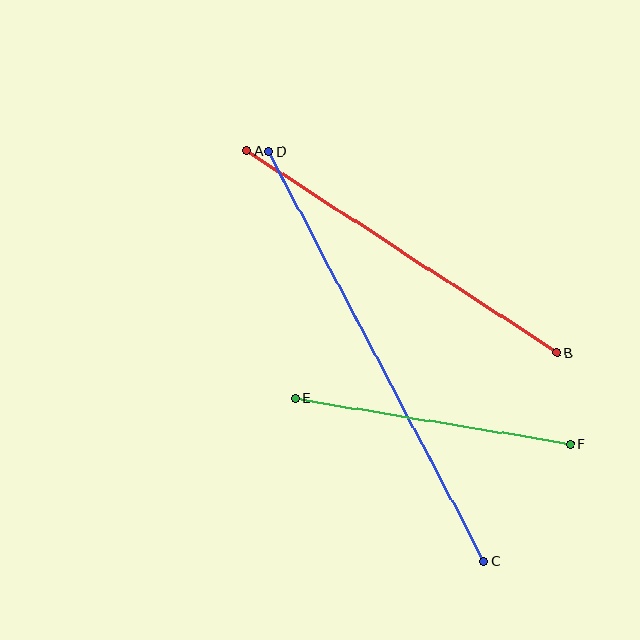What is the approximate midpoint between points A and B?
The midpoint is at approximately (402, 252) pixels.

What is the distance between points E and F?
The distance is approximately 278 pixels.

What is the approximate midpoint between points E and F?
The midpoint is at approximately (433, 421) pixels.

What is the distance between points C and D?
The distance is approximately 463 pixels.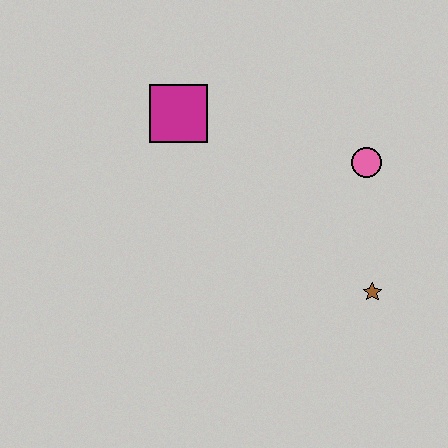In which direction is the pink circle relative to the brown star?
The pink circle is above the brown star.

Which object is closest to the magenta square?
The pink circle is closest to the magenta square.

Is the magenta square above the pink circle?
Yes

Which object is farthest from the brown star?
The magenta square is farthest from the brown star.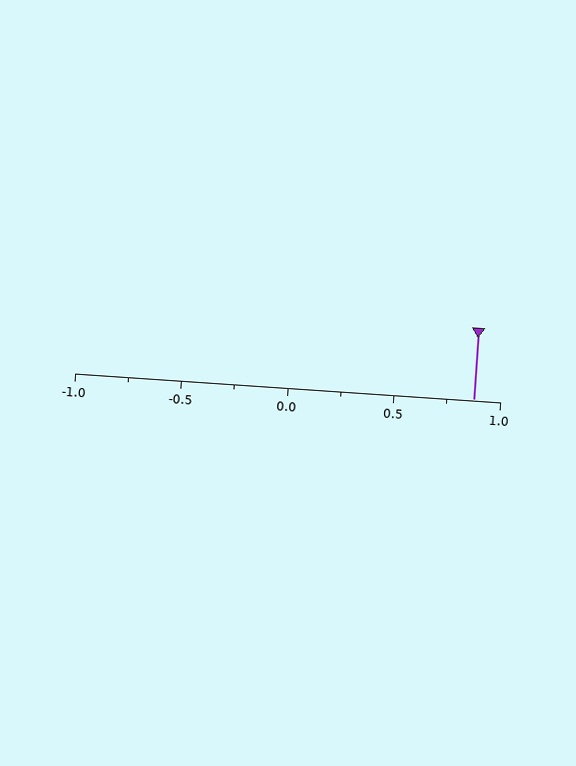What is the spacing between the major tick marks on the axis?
The major ticks are spaced 0.5 apart.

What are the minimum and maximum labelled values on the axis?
The axis runs from -1.0 to 1.0.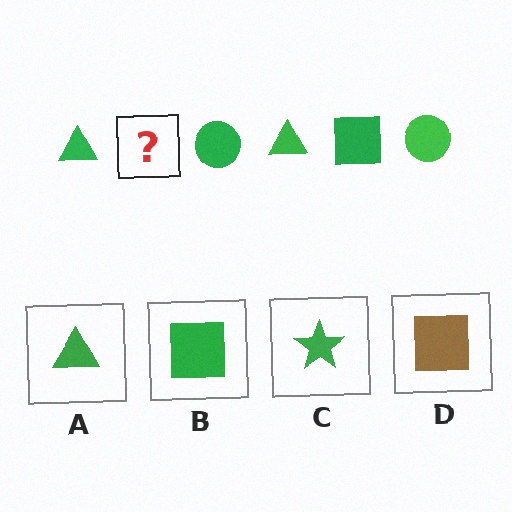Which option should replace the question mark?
Option B.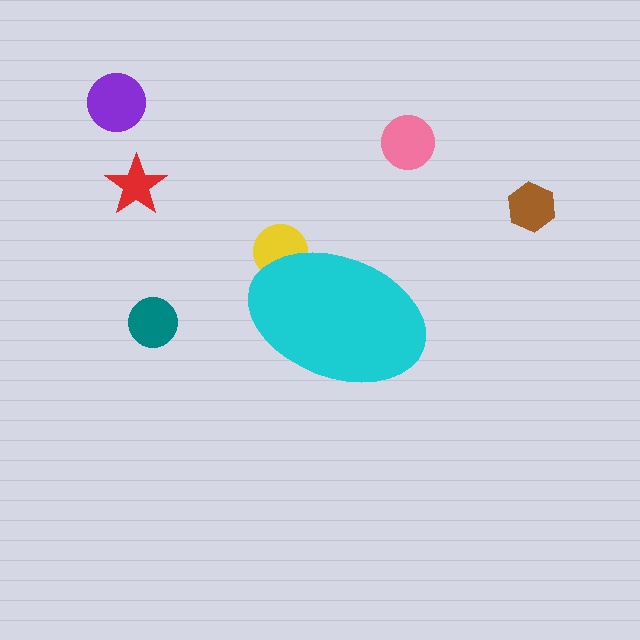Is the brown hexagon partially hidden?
No, the brown hexagon is fully visible.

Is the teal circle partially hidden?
No, the teal circle is fully visible.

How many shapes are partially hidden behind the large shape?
1 shape is partially hidden.